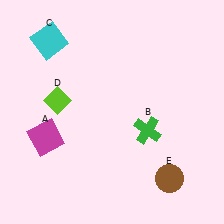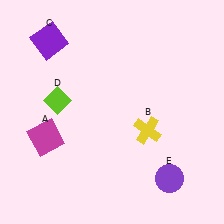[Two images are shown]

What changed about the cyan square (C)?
In Image 1, C is cyan. In Image 2, it changed to purple.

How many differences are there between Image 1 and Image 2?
There are 3 differences between the two images.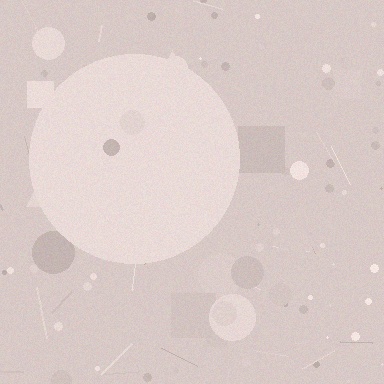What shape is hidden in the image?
A circle is hidden in the image.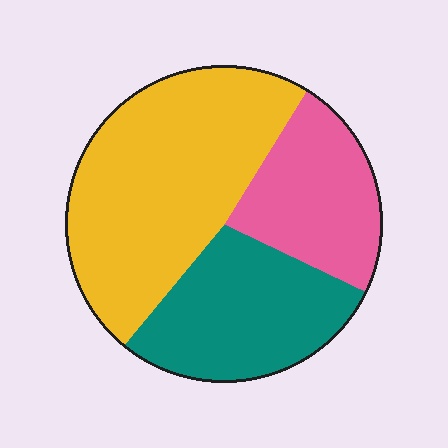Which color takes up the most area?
Yellow, at roughly 50%.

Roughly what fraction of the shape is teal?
Teal covers roughly 30% of the shape.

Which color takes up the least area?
Pink, at roughly 25%.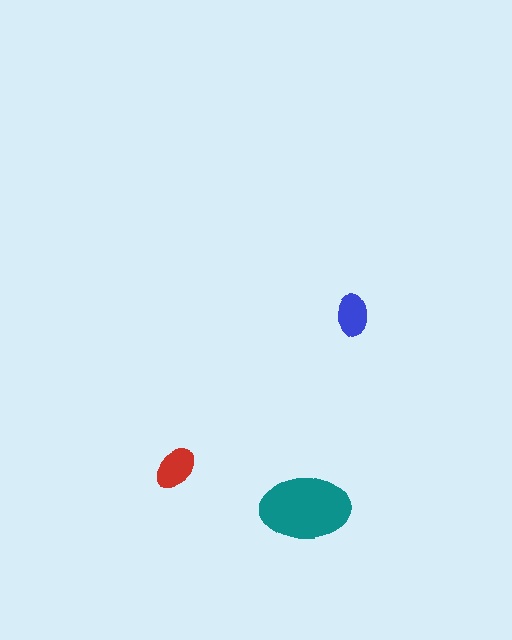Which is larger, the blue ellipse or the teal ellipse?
The teal one.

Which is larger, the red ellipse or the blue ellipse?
The red one.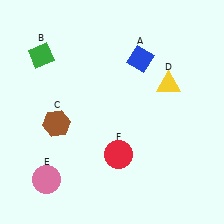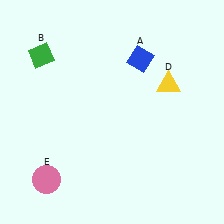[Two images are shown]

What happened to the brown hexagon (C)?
The brown hexagon (C) was removed in Image 2. It was in the bottom-left area of Image 1.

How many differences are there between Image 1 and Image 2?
There are 2 differences between the two images.